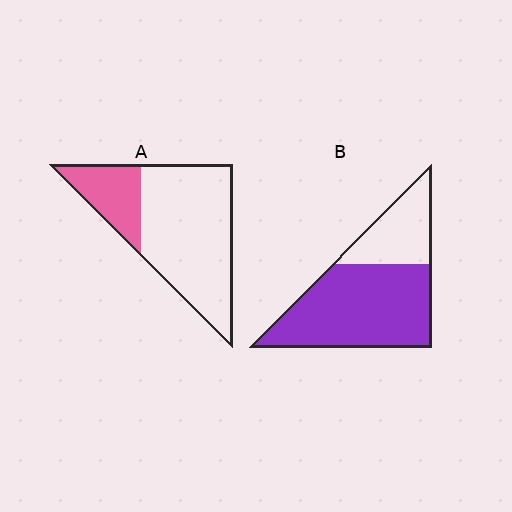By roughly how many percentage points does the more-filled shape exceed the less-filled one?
By roughly 45 percentage points (B over A).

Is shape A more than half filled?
No.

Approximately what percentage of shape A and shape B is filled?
A is approximately 25% and B is approximately 70%.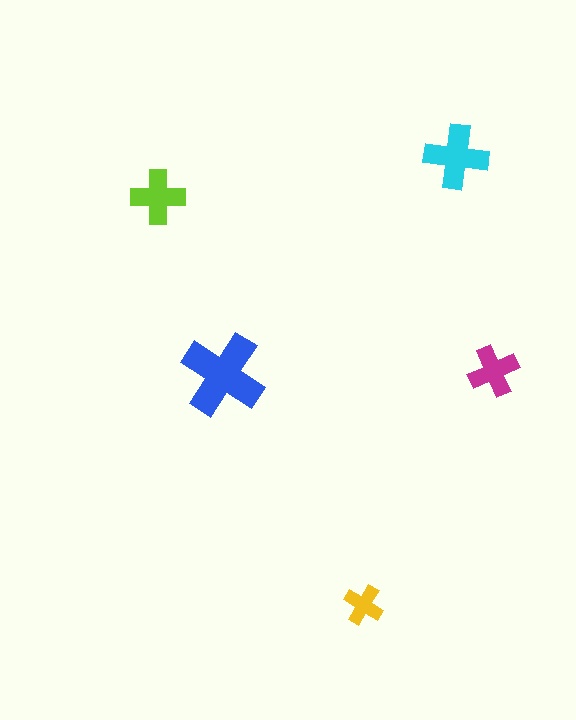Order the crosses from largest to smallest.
the blue one, the cyan one, the lime one, the magenta one, the yellow one.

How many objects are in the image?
There are 5 objects in the image.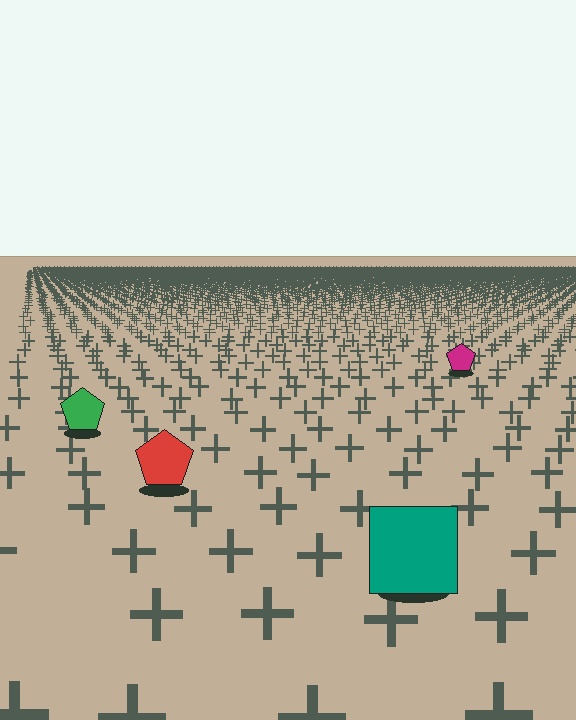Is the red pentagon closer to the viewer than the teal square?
No. The teal square is closer — you can tell from the texture gradient: the ground texture is coarser near it.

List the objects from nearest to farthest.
From nearest to farthest: the teal square, the red pentagon, the green pentagon, the magenta pentagon.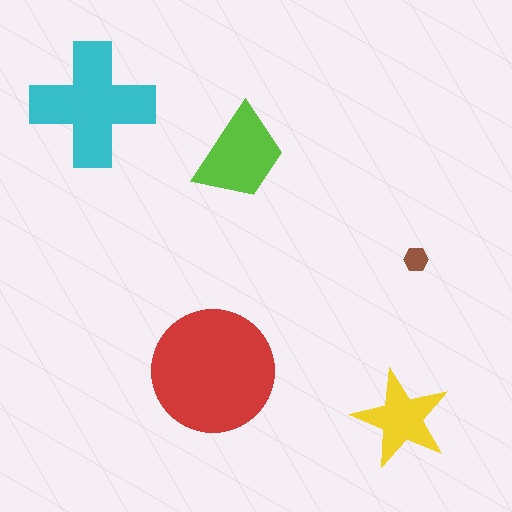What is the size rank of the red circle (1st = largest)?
1st.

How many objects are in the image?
There are 5 objects in the image.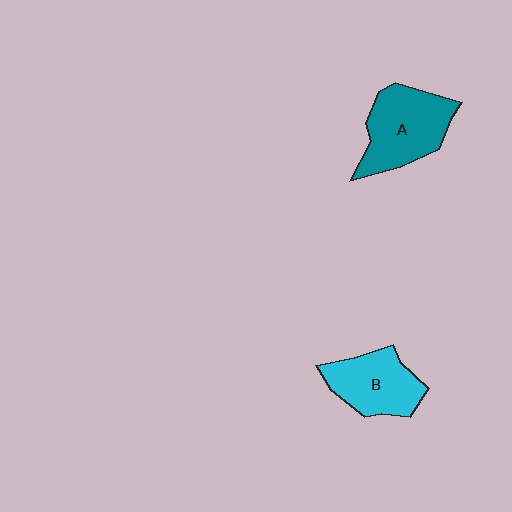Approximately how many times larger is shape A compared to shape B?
Approximately 1.2 times.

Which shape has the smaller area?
Shape B (cyan).